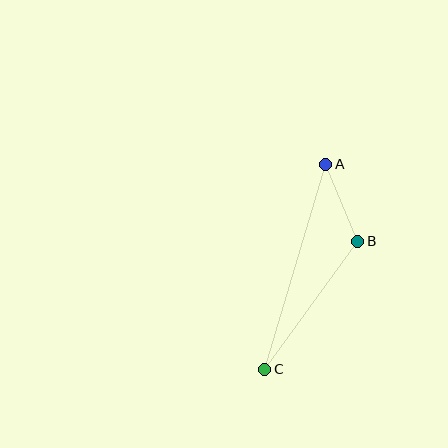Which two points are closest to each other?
Points A and B are closest to each other.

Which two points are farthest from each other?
Points A and C are farthest from each other.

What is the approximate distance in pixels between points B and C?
The distance between B and C is approximately 158 pixels.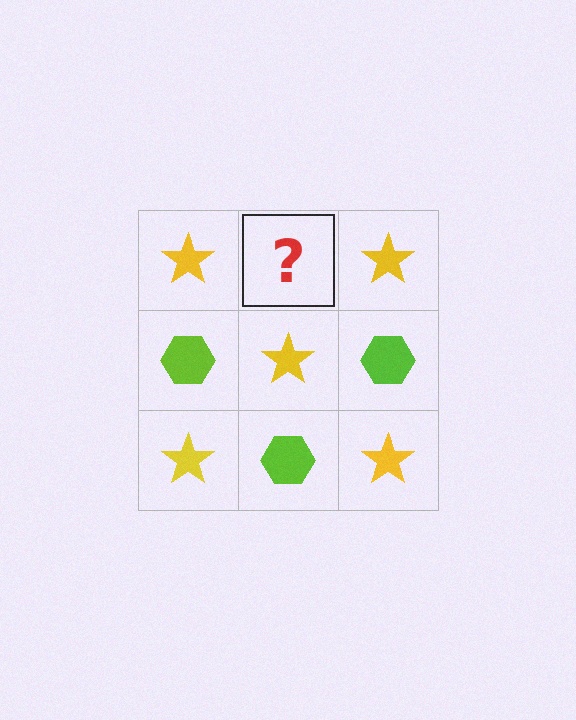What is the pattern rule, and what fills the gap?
The rule is that it alternates yellow star and lime hexagon in a checkerboard pattern. The gap should be filled with a lime hexagon.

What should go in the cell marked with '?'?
The missing cell should contain a lime hexagon.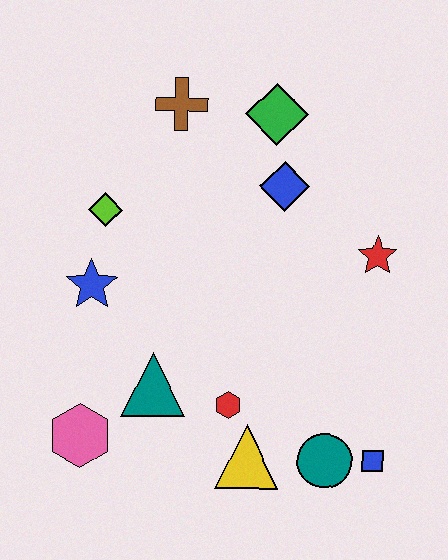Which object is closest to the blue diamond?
The green diamond is closest to the blue diamond.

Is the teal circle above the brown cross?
No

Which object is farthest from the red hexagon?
The brown cross is farthest from the red hexagon.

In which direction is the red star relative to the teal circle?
The red star is above the teal circle.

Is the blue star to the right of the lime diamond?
No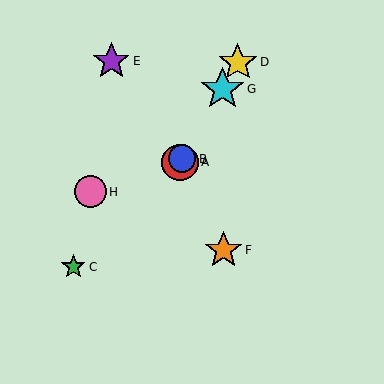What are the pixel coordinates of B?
Object B is at (182, 159).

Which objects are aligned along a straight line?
Objects A, B, D, G are aligned along a straight line.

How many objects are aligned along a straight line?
4 objects (A, B, D, G) are aligned along a straight line.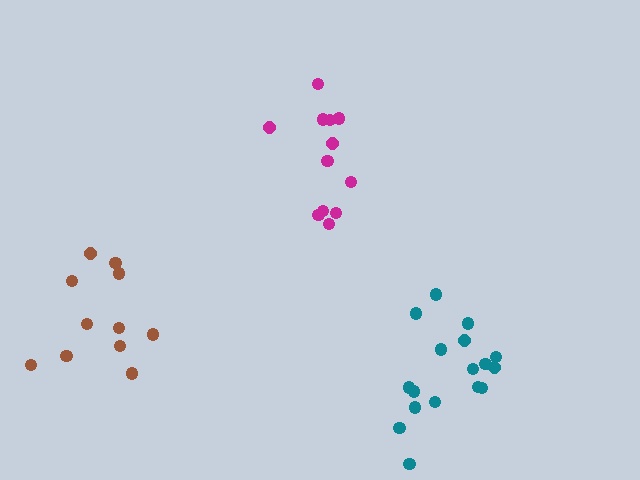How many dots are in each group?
Group 1: 11 dots, Group 2: 12 dots, Group 3: 17 dots (40 total).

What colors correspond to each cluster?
The clusters are colored: brown, magenta, teal.